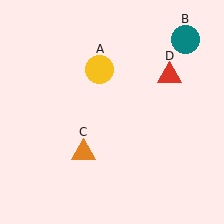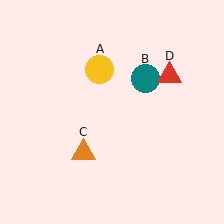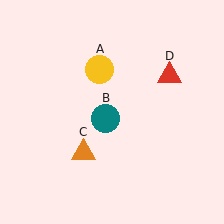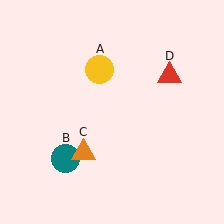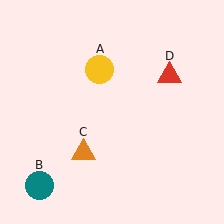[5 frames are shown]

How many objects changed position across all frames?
1 object changed position: teal circle (object B).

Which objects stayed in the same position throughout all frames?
Yellow circle (object A) and orange triangle (object C) and red triangle (object D) remained stationary.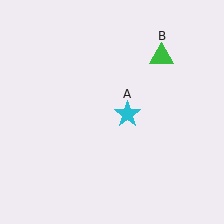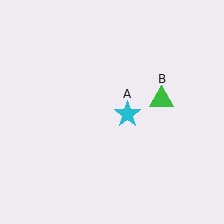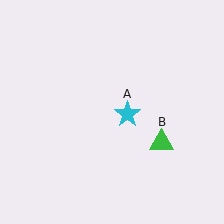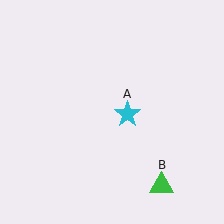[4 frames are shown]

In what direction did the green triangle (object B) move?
The green triangle (object B) moved down.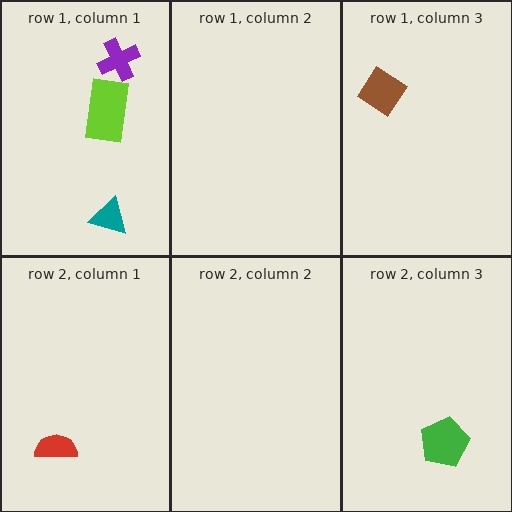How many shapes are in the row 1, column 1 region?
3.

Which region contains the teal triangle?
The row 1, column 1 region.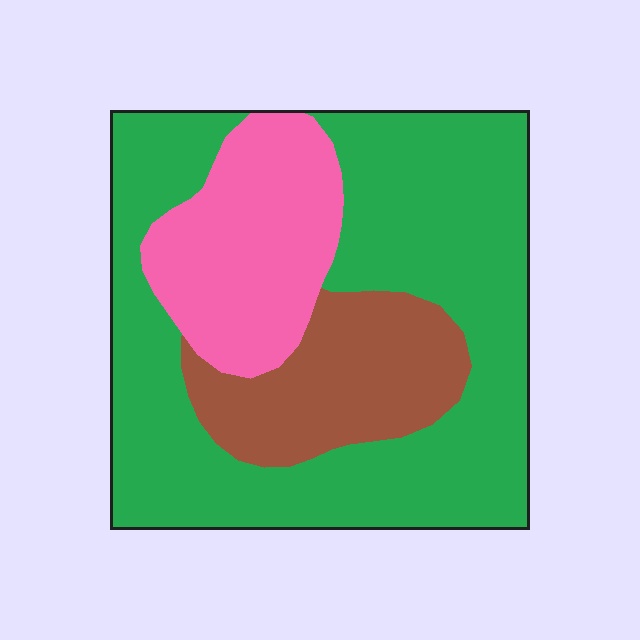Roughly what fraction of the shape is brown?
Brown covers roughly 20% of the shape.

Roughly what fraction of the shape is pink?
Pink covers roughly 20% of the shape.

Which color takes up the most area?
Green, at roughly 60%.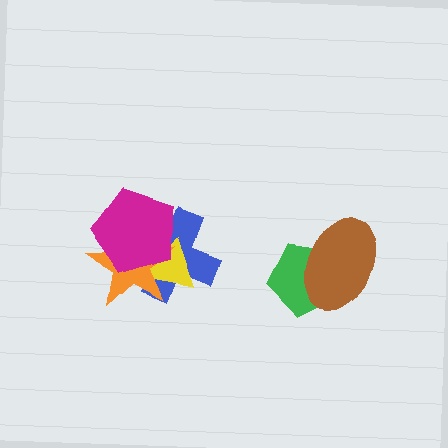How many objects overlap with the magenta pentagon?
3 objects overlap with the magenta pentagon.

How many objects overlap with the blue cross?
3 objects overlap with the blue cross.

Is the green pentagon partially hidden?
Yes, it is partially covered by another shape.